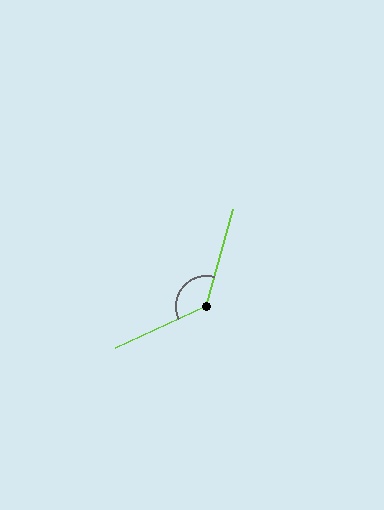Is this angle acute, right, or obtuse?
It is obtuse.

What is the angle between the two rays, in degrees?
Approximately 131 degrees.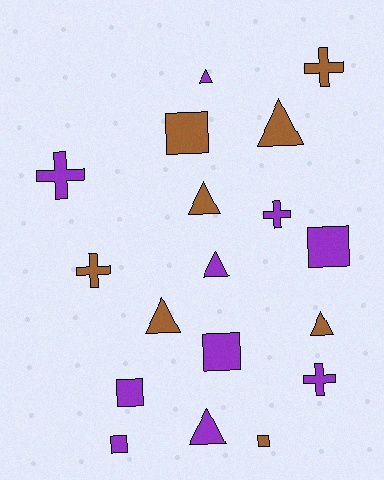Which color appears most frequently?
Purple, with 10 objects.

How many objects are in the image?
There are 18 objects.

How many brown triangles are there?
There are 4 brown triangles.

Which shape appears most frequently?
Triangle, with 7 objects.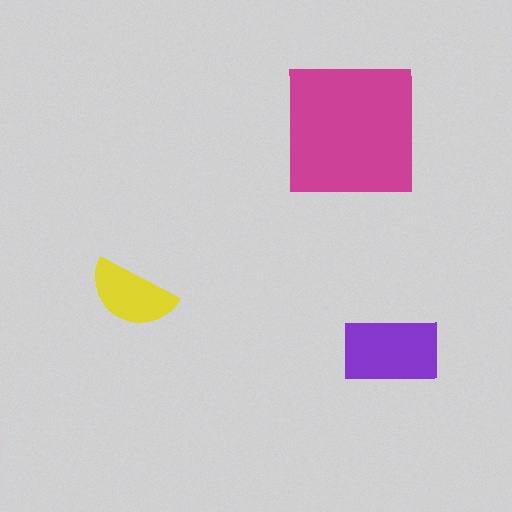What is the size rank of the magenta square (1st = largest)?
1st.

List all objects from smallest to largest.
The yellow semicircle, the purple rectangle, the magenta square.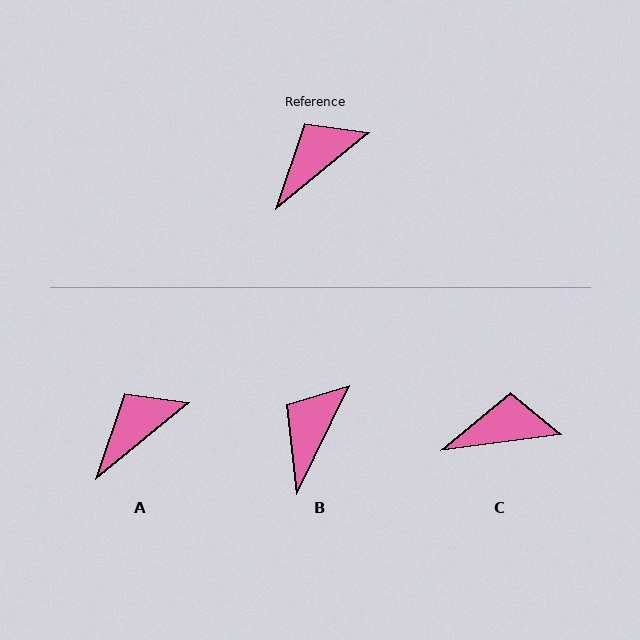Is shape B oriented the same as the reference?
No, it is off by about 25 degrees.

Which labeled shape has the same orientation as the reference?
A.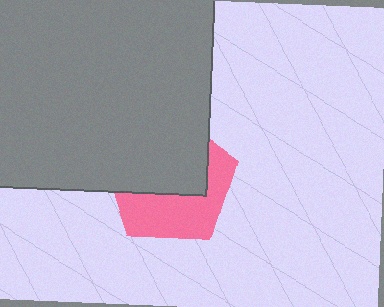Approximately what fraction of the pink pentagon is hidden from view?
Roughly 55% of the pink pentagon is hidden behind the gray square.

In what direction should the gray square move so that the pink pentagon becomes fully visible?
The gray square should move up. That is the shortest direction to clear the overlap and leave the pink pentagon fully visible.